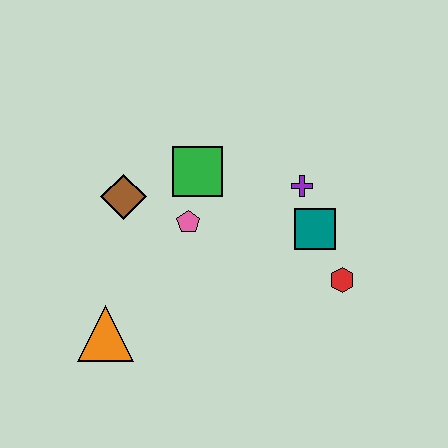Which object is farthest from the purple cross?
The orange triangle is farthest from the purple cross.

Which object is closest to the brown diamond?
The pink pentagon is closest to the brown diamond.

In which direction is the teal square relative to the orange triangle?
The teal square is to the right of the orange triangle.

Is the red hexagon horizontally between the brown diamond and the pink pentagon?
No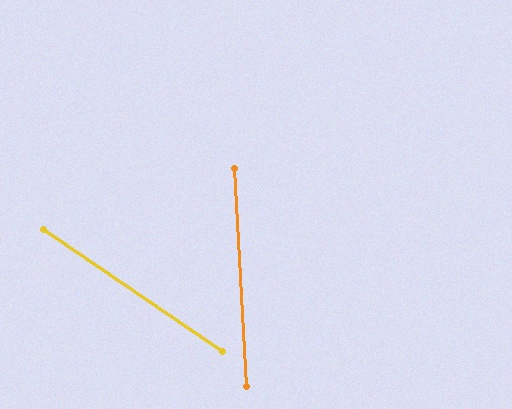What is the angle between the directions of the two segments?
Approximately 53 degrees.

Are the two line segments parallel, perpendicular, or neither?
Neither parallel nor perpendicular — they differ by about 53°.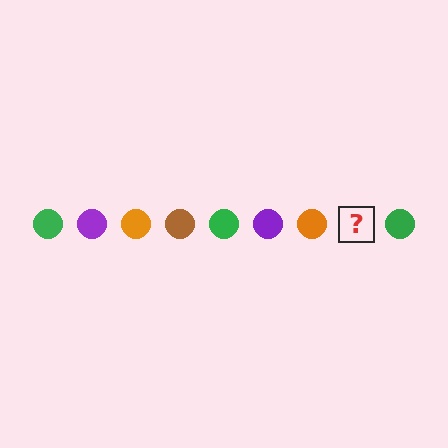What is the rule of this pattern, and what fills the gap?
The rule is that the pattern cycles through green, purple, orange, brown circles. The gap should be filled with a brown circle.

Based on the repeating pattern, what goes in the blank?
The blank should be a brown circle.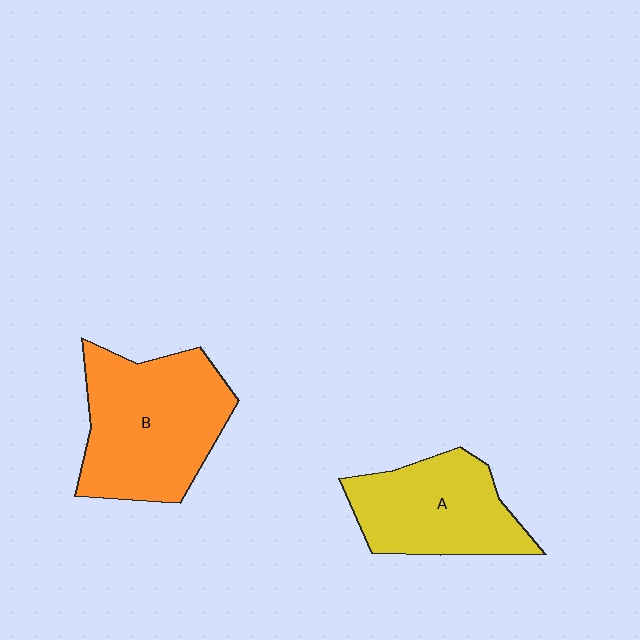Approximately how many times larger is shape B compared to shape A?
Approximately 1.3 times.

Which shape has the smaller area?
Shape A (yellow).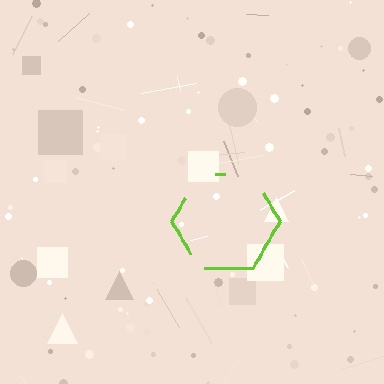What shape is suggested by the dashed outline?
The dashed outline suggests a hexagon.